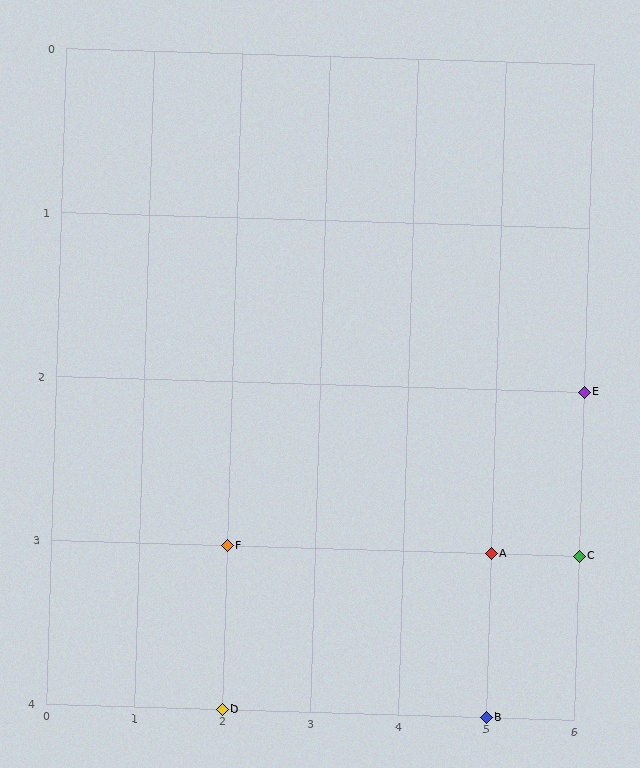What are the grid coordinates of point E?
Point E is at grid coordinates (6, 2).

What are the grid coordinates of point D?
Point D is at grid coordinates (2, 4).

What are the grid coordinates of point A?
Point A is at grid coordinates (5, 3).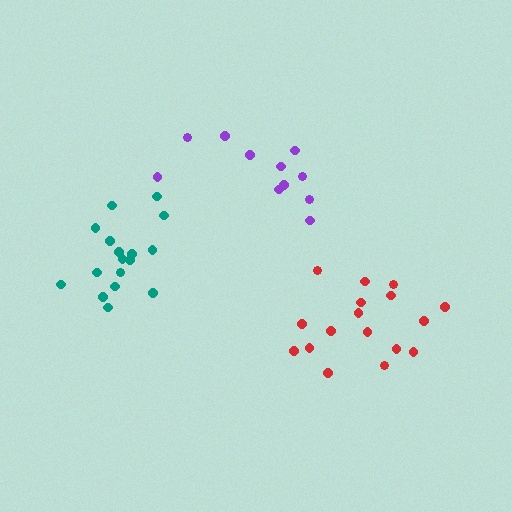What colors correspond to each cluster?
The clusters are colored: purple, teal, red.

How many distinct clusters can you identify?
There are 3 distinct clusters.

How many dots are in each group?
Group 1: 11 dots, Group 2: 17 dots, Group 3: 17 dots (45 total).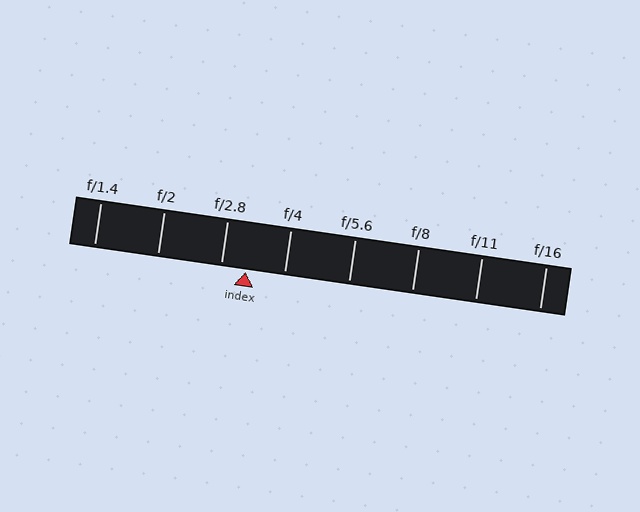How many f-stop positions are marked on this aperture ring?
There are 8 f-stop positions marked.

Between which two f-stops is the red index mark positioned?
The index mark is between f/2.8 and f/4.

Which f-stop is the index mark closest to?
The index mark is closest to f/2.8.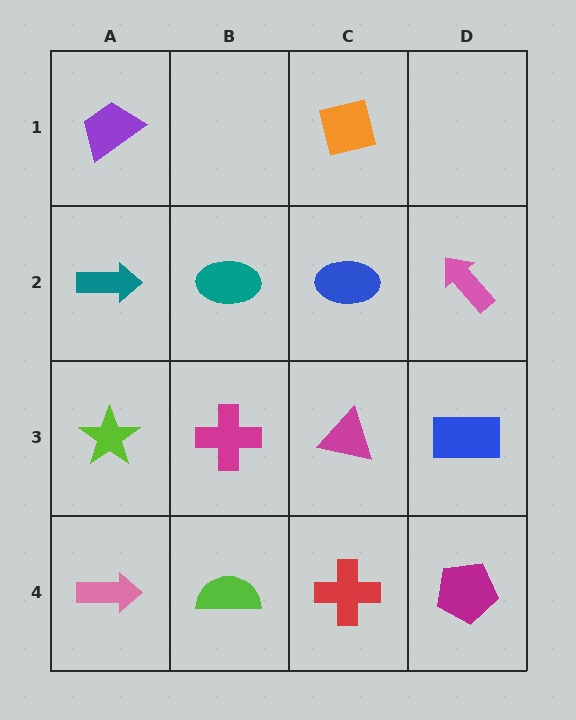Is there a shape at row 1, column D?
No, that cell is empty.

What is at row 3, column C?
A magenta triangle.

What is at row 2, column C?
A blue ellipse.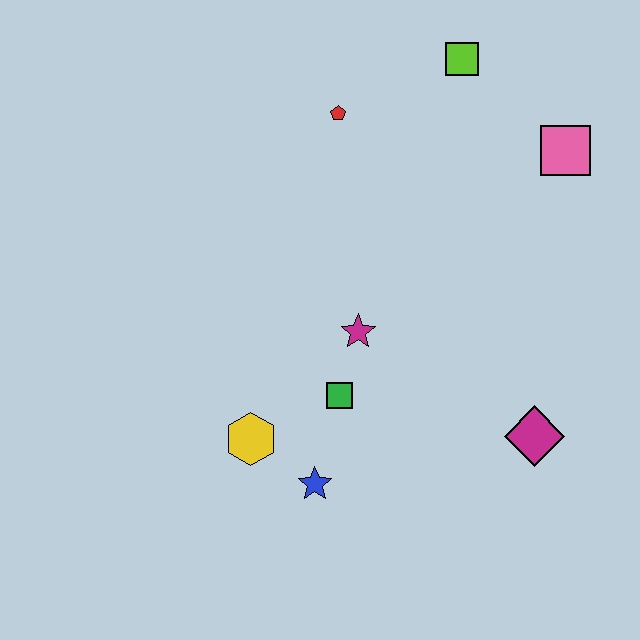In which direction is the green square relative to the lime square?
The green square is below the lime square.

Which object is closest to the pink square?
The lime square is closest to the pink square.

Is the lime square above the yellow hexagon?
Yes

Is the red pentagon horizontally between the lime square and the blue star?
Yes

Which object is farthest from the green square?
The lime square is farthest from the green square.